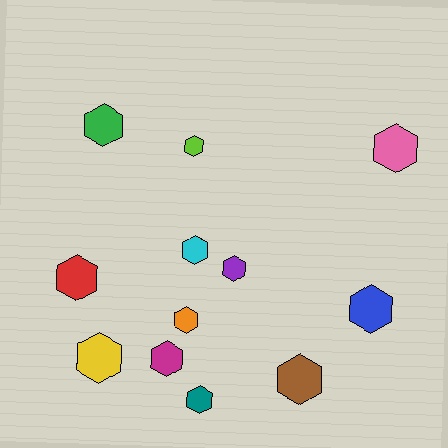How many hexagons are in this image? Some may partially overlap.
There are 12 hexagons.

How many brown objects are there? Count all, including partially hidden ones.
There is 1 brown object.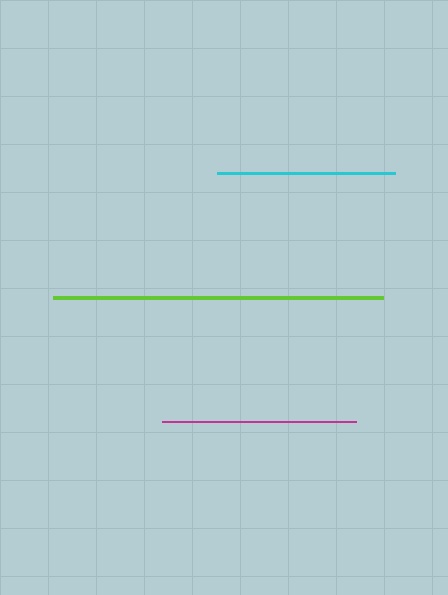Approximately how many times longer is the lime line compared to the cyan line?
The lime line is approximately 1.8 times the length of the cyan line.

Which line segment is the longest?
The lime line is the longest at approximately 330 pixels.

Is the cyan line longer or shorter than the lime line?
The lime line is longer than the cyan line.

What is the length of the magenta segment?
The magenta segment is approximately 194 pixels long.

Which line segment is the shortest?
The cyan line is the shortest at approximately 179 pixels.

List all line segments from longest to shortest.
From longest to shortest: lime, magenta, cyan.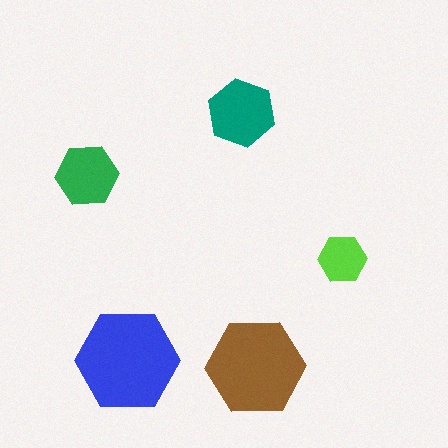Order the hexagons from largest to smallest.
the blue one, the brown one, the teal one, the green one, the lime one.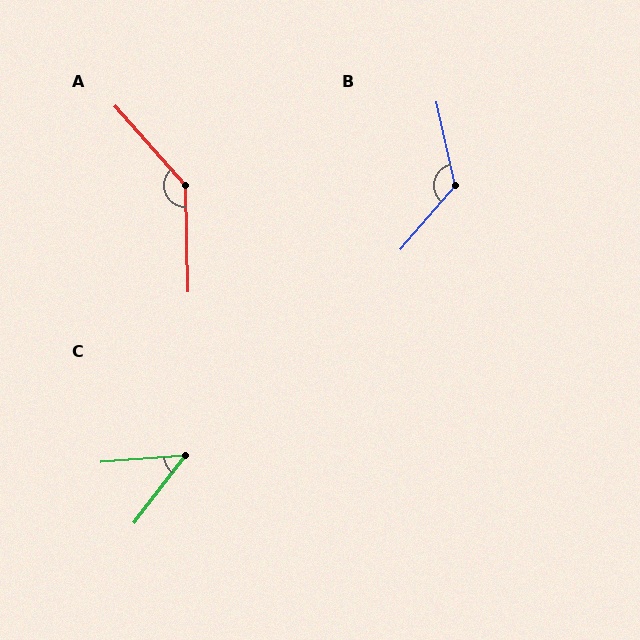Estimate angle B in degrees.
Approximately 127 degrees.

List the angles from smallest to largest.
C (48°), B (127°), A (140°).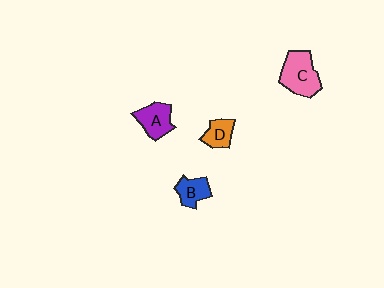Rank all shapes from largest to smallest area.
From largest to smallest: C (pink), A (purple), B (blue), D (orange).